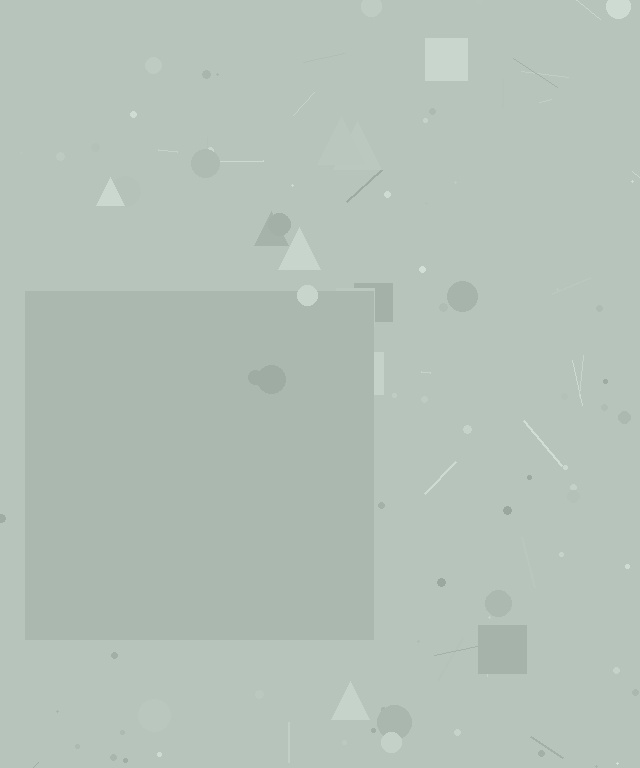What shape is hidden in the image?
A square is hidden in the image.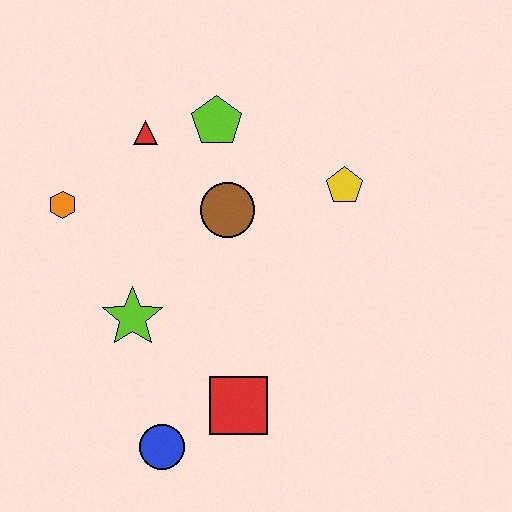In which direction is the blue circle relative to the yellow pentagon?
The blue circle is below the yellow pentagon.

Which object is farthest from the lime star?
The yellow pentagon is farthest from the lime star.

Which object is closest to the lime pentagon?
The red triangle is closest to the lime pentagon.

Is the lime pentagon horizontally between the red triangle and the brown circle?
Yes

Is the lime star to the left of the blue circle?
Yes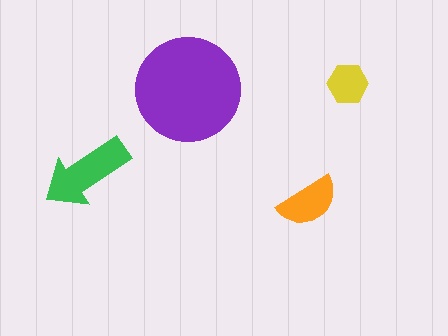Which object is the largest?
The purple circle.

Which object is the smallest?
The yellow hexagon.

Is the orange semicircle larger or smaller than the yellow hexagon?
Larger.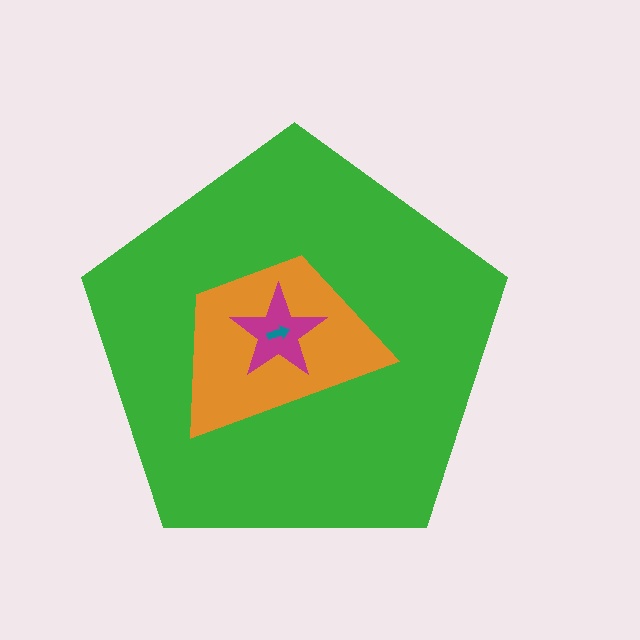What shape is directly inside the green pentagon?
The orange trapezoid.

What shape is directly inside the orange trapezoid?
The magenta star.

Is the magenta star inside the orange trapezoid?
Yes.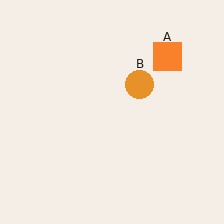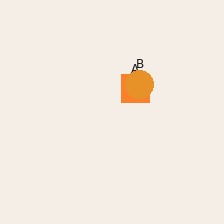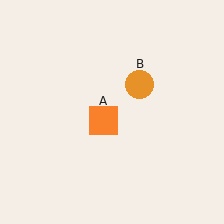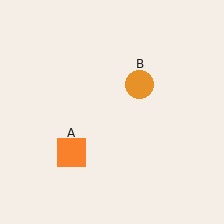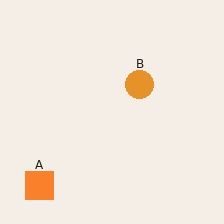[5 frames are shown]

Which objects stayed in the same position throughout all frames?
Orange circle (object B) remained stationary.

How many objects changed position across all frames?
1 object changed position: orange square (object A).